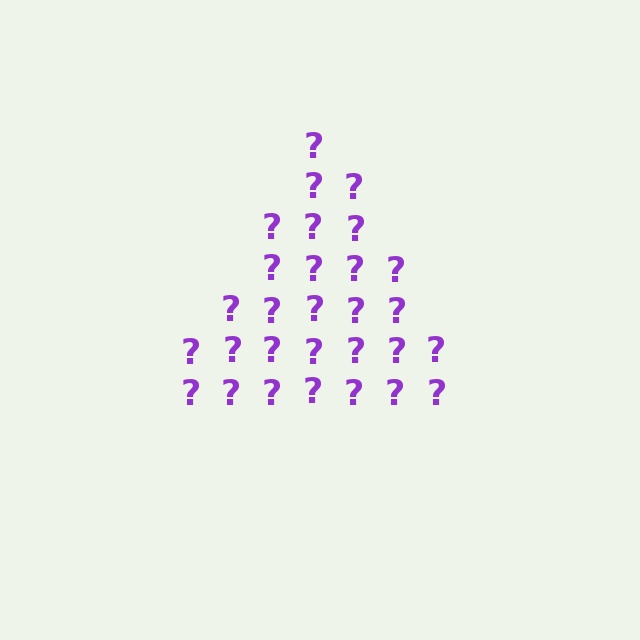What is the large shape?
The large shape is a triangle.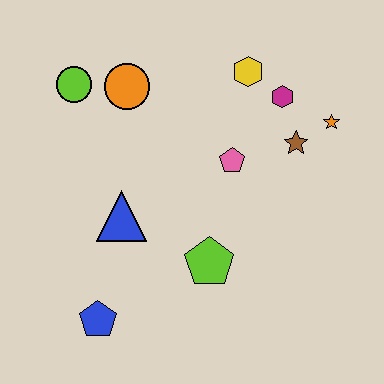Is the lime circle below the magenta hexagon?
No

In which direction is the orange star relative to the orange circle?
The orange star is to the right of the orange circle.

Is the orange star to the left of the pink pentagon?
No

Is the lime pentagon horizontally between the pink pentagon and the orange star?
No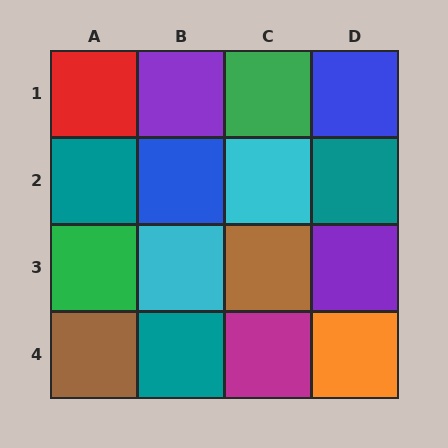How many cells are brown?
2 cells are brown.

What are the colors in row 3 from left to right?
Green, cyan, brown, purple.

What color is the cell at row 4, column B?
Teal.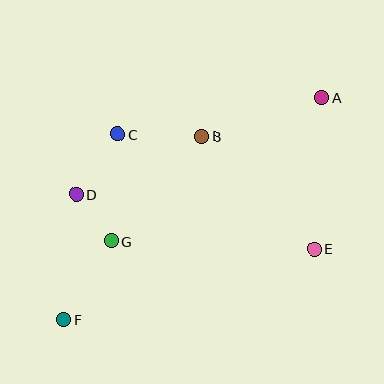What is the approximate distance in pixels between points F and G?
The distance between F and G is approximately 92 pixels.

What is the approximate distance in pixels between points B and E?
The distance between B and E is approximately 159 pixels.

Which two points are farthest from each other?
Points A and F are farthest from each other.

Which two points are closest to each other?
Points D and G are closest to each other.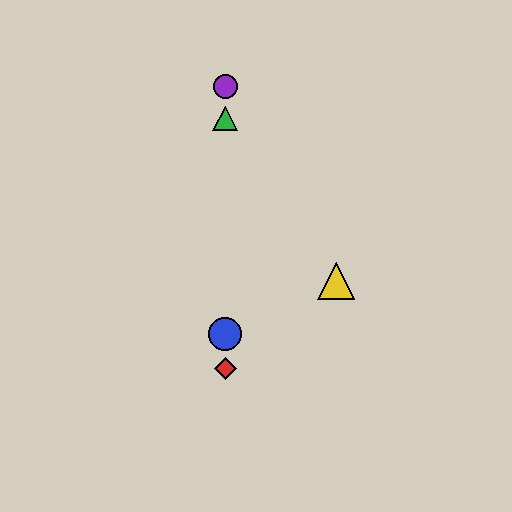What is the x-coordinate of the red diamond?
The red diamond is at x≈225.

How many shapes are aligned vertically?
4 shapes (the red diamond, the blue circle, the green triangle, the purple circle) are aligned vertically.